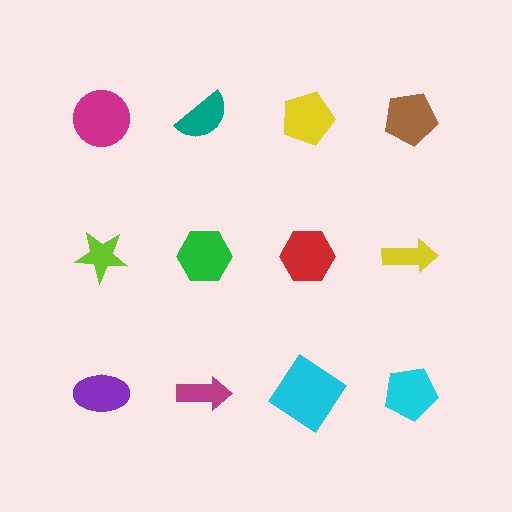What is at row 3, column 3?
A cyan diamond.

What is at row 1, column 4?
A brown pentagon.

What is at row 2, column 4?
A yellow arrow.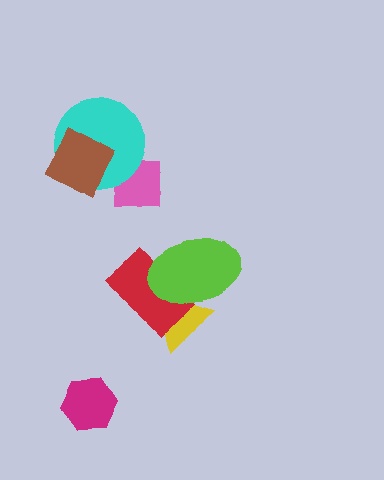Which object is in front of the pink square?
The cyan circle is in front of the pink square.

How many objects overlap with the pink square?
1 object overlaps with the pink square.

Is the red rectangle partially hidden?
Yes, it is partially covered by another shape.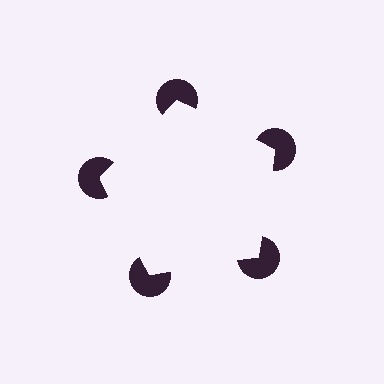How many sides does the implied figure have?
5 sides.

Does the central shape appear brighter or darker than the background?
It typically appears slightly brighter than the background, even though no actual brightness change is drawn.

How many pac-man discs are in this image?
There are 5 — one at each vertex of the illusory pentagon.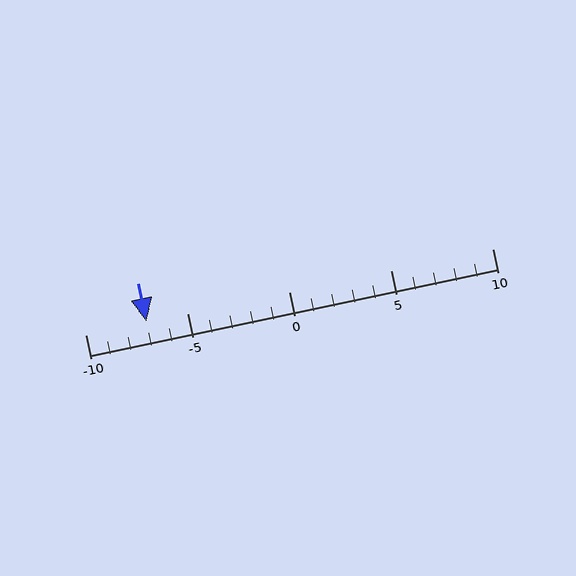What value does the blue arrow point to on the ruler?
The blue arrow points to approximately -7.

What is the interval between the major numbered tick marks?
The major tick marks are spaced 5 units apart.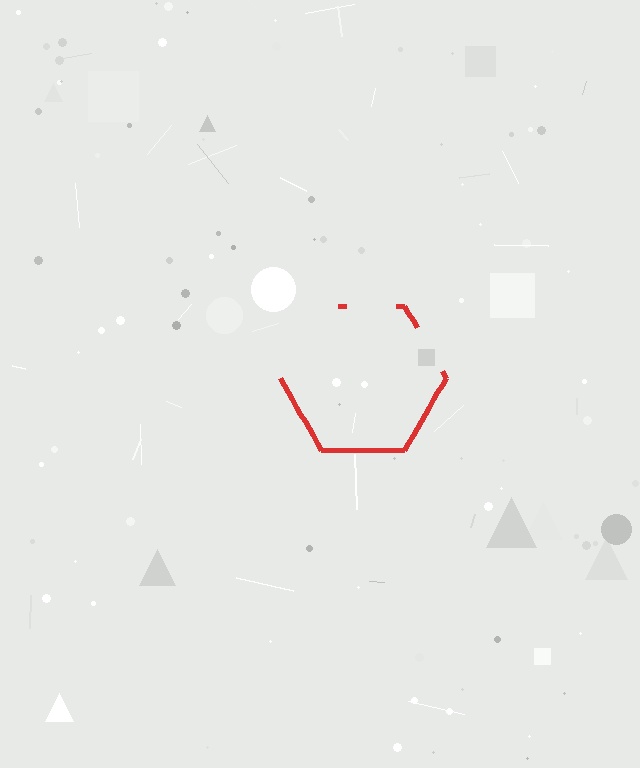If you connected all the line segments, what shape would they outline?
They would outline a hexagon.